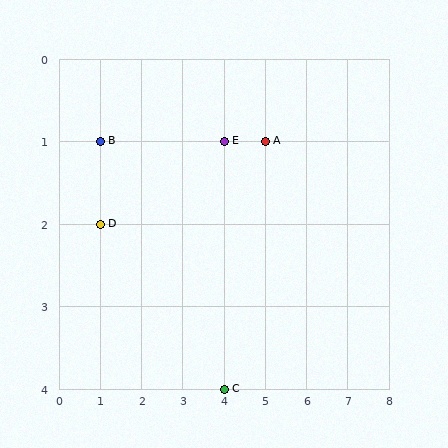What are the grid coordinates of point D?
Point D is at grid coordinates (1, 2).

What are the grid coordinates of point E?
Point E is at grid coordinates (4, 1).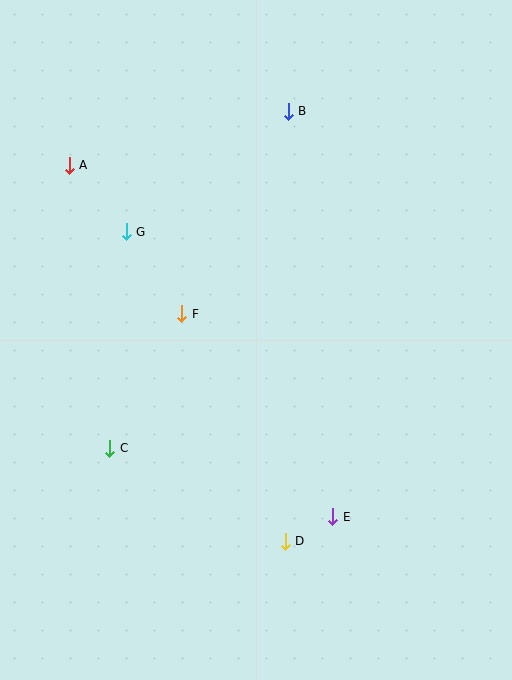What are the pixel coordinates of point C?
Point C is at (110, 448).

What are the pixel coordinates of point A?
Point A is at (69, 165).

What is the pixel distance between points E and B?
The distance between E and B is 408 pixels.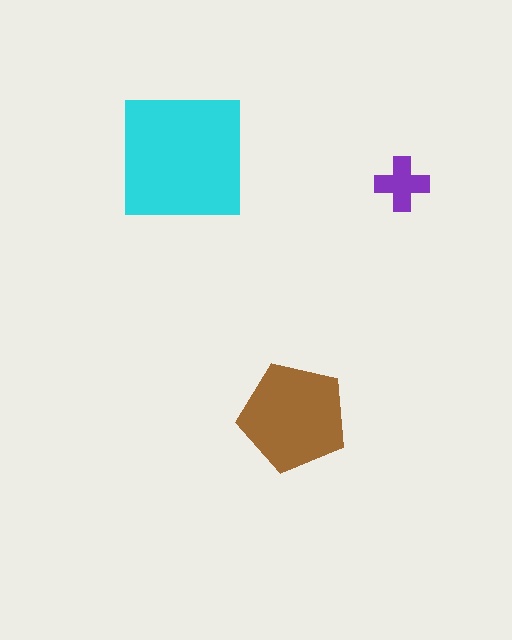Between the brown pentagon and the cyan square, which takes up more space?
The cyan square.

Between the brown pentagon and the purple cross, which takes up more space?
The brown pentagon.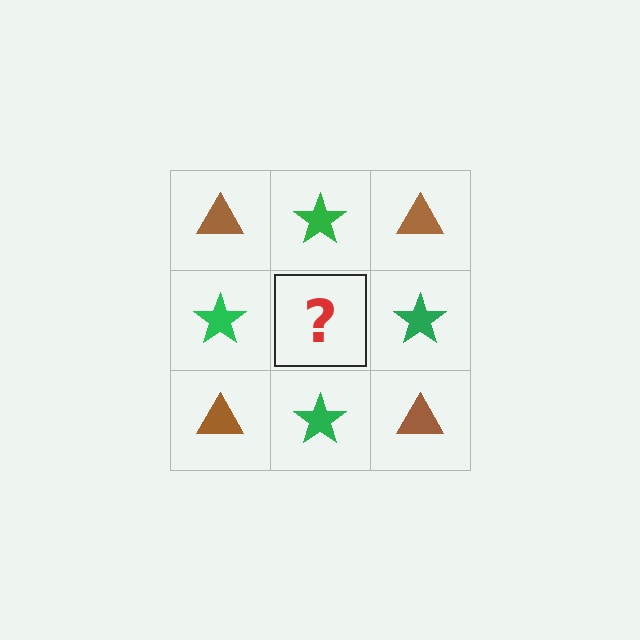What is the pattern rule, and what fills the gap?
The rule is that it alternates brown triangle and green star in a checkerboard pattern. The gap should be filled with a brown triangle.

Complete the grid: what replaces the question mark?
The question mark should be replaced with a brown triangle.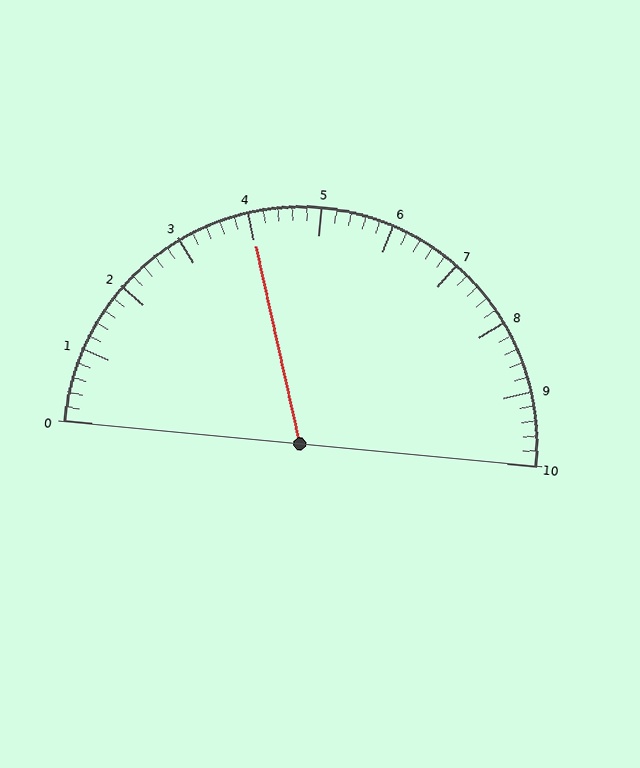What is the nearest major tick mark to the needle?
The nearest major tick mark is 4.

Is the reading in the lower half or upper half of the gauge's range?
The reading is in the lower half of the range (0 to 10).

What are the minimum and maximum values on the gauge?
The gauge ranges from 0 to 10.